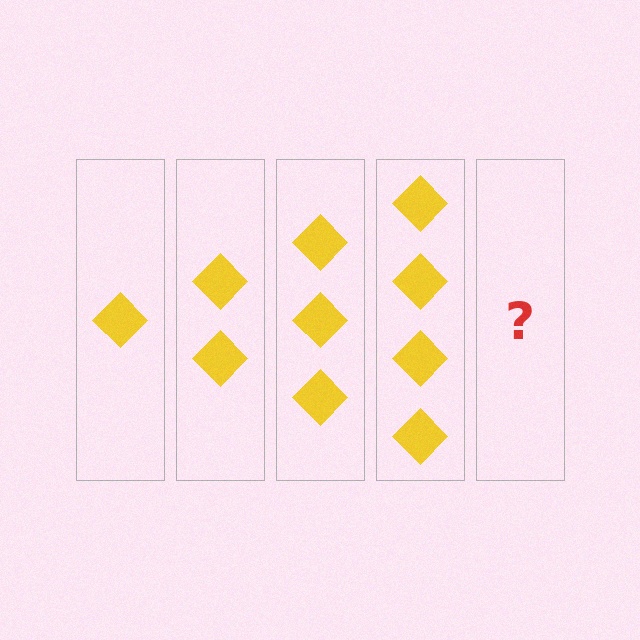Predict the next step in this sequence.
The next step is 5 diamonds.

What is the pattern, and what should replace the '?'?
The pattern is that each step adds one more diamond. The '?' should be 5 diamonds.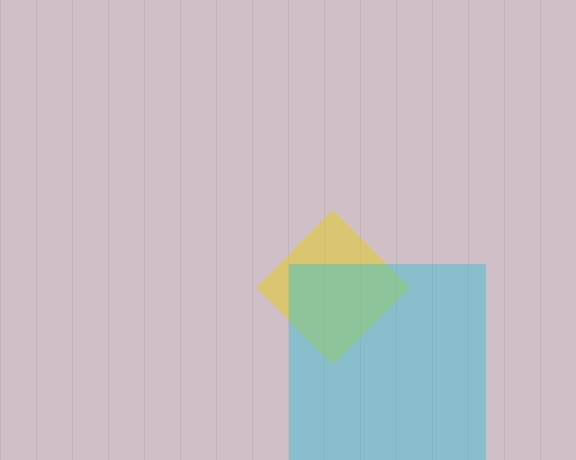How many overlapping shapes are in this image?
There are 2 overlapping shapes in the image.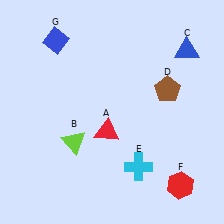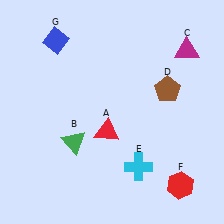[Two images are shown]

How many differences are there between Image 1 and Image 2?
There are 2 differences between the two images.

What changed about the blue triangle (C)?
In Image 1, C is blue. In Image 2, it changed to magenta.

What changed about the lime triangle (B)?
In Image 1, B is lime. In Image 2, it changed to green.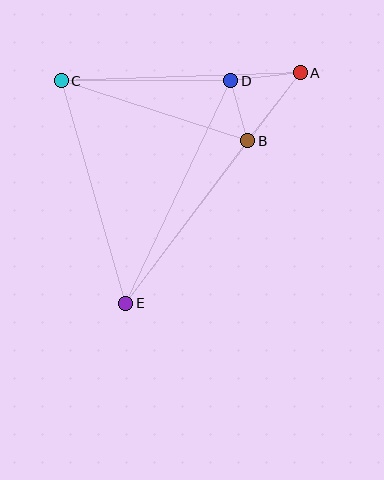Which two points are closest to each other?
Points B and D are closest to each other.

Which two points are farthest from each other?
Points A and E are farthest from each other.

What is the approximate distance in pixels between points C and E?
The distance between C and E is approximately 231 pixels.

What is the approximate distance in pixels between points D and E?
The distance between D and E is approximately 246 pixels.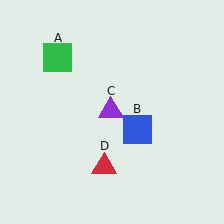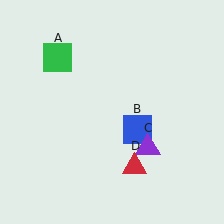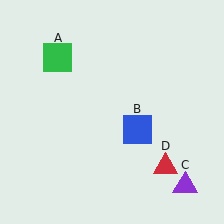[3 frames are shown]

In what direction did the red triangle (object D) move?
The red triangle (object D) moved right.